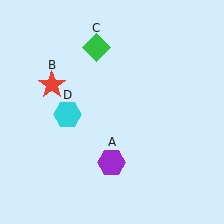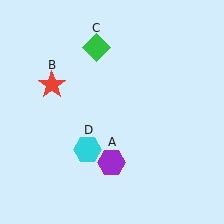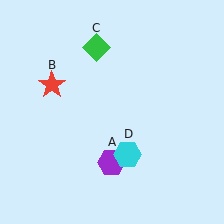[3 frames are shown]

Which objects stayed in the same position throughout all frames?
Purple hexagon (object A) and red star (object B) and green diamond (object C) remained stationary.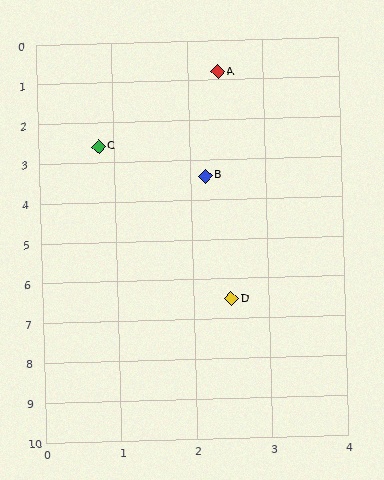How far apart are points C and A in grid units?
Points C and A are about 2.4 grid units apart.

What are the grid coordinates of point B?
Point B is at approximately (2.2, 3.4).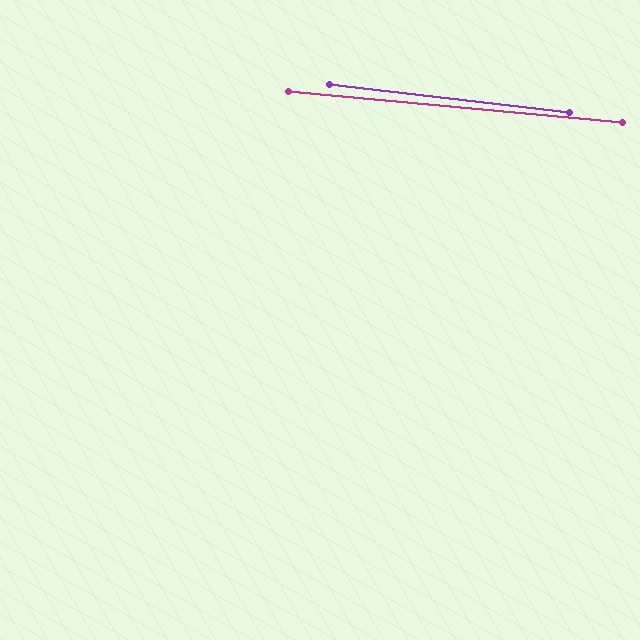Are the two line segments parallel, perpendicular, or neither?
Parallel — their directions differ by only 1.5°.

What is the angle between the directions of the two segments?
Approximately 2 degrees.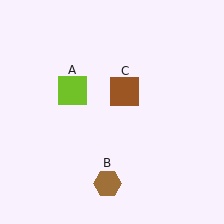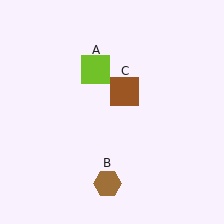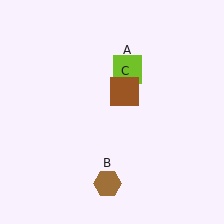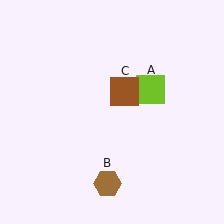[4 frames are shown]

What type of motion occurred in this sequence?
The lime square (object A) rotated clockwise around the center of the scene.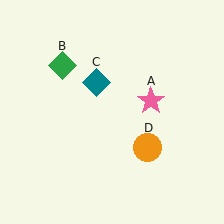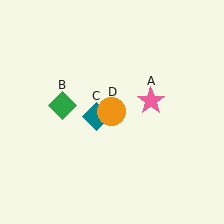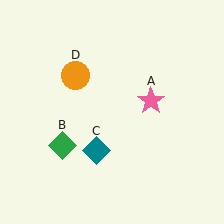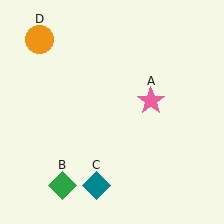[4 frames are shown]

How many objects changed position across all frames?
3 objects changed position: green diamond (object B), teal diamond (object C), orange circle (object D).